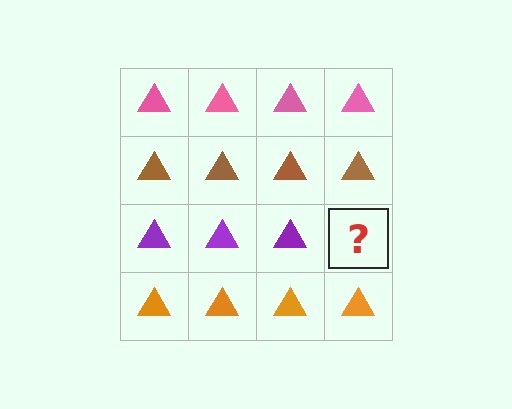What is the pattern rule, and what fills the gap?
The rule is that each row has a consistent color. The gap should be filled with a purple triangle.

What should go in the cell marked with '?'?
The missing cell should contain a purple triangle.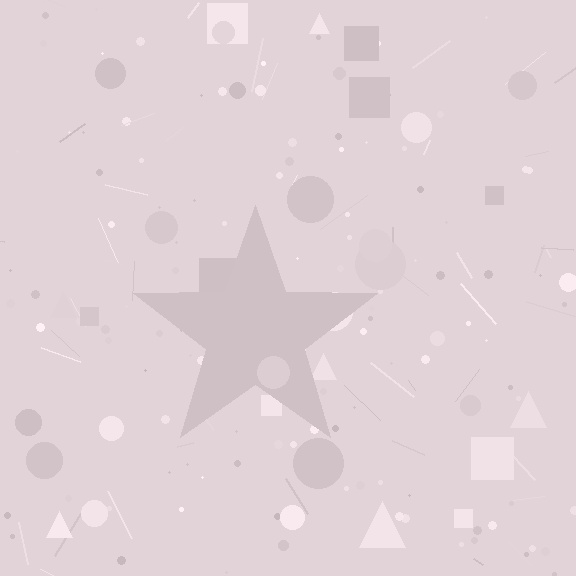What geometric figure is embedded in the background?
A star is embedded in the background.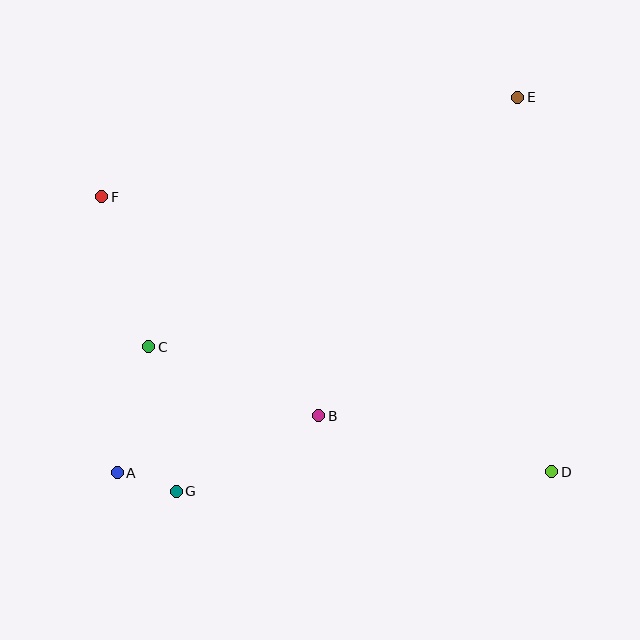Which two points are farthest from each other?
Points A and E are farthest from each other.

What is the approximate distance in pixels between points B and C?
The distance between B and C is approximately 184 pixels.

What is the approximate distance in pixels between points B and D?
The distance between B and D is approximately 240 pixels.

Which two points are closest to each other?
Points A and G are closest to each other.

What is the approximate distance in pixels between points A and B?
The distance between A and B is approximately 210 pixels.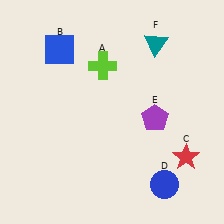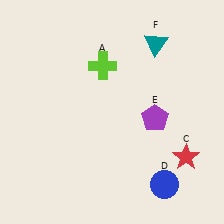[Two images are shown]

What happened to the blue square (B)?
The blue square (B) was removed in Image 2. It was in the top-left area of Image 1.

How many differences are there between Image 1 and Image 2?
There is 1 difference between the two images.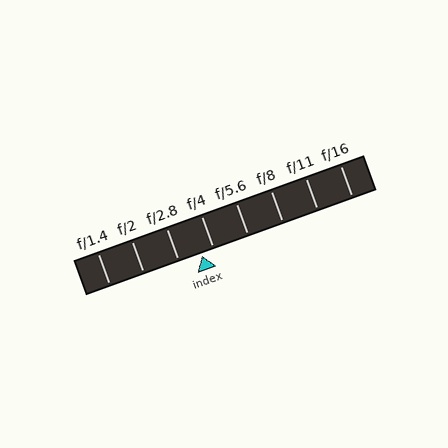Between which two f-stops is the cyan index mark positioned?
The index mark is between f/2.8 and f/4.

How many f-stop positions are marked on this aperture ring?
There are 8 f-stop positions marked.